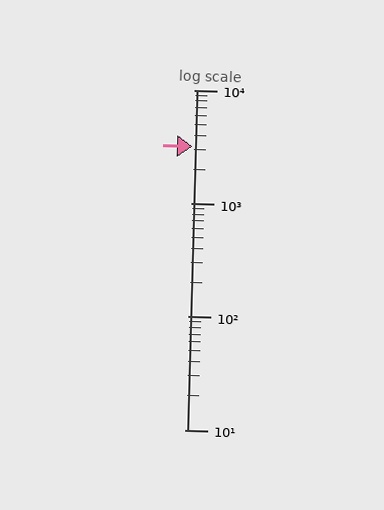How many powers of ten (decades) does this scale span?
The scale spans 3 decades, from 10 to 10000.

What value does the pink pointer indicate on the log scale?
The pointer indicates approximately 3200.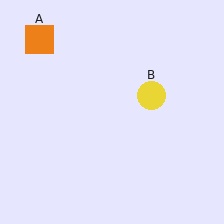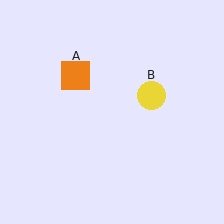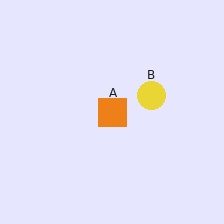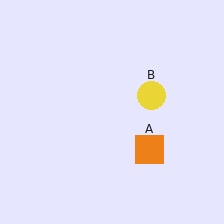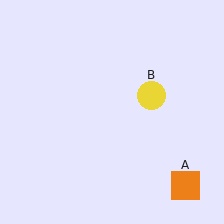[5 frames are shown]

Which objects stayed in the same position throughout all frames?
Yellow circle (object B) remained stationary.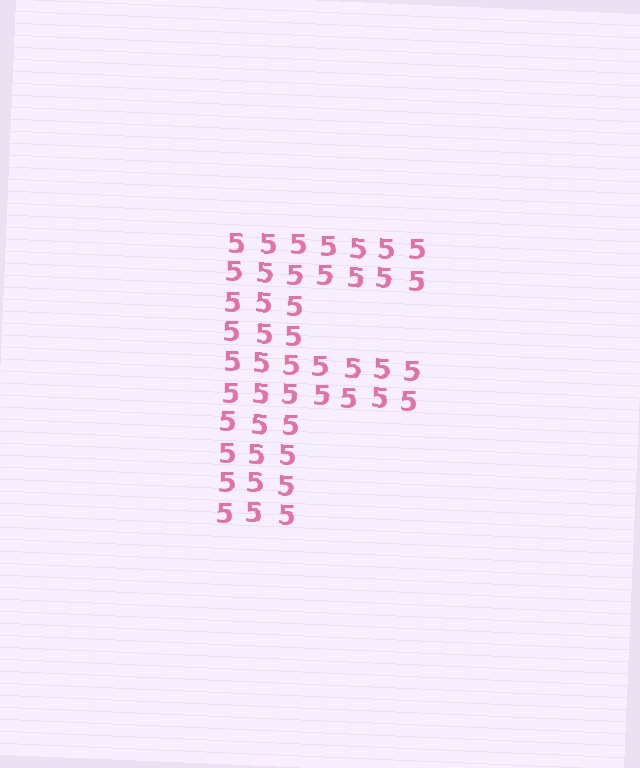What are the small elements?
The small elements are digit 5's.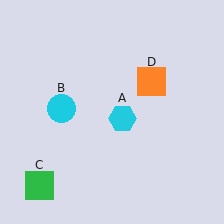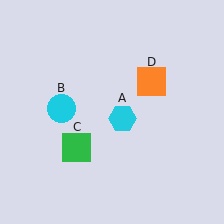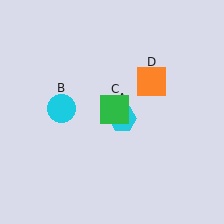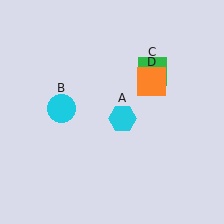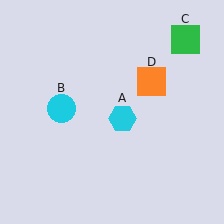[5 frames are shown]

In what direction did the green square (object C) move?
The green square (object C) moved up and to the right.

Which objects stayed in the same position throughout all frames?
Cyan hexagon (object A) and cyan circle (object B) and orange square (object D) remained stationary.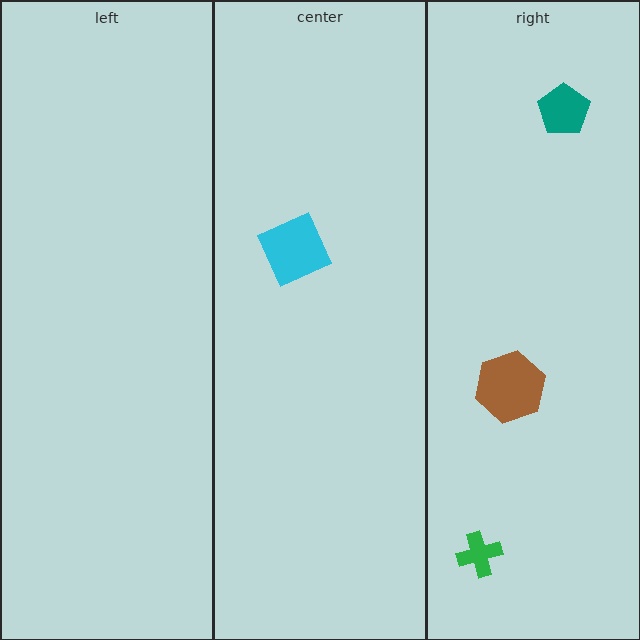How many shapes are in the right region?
3.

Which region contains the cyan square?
The center region.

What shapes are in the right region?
The teal pentagon, the brown hexagon, the green cross.